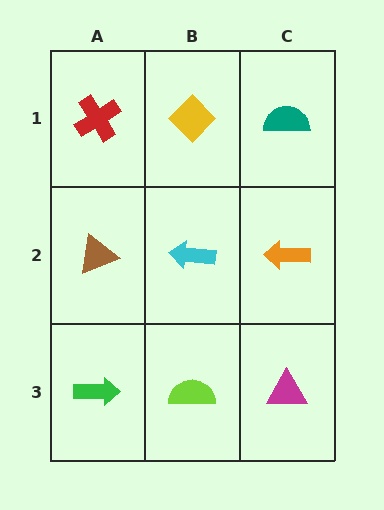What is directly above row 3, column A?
A brown triangle.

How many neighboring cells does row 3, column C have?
2.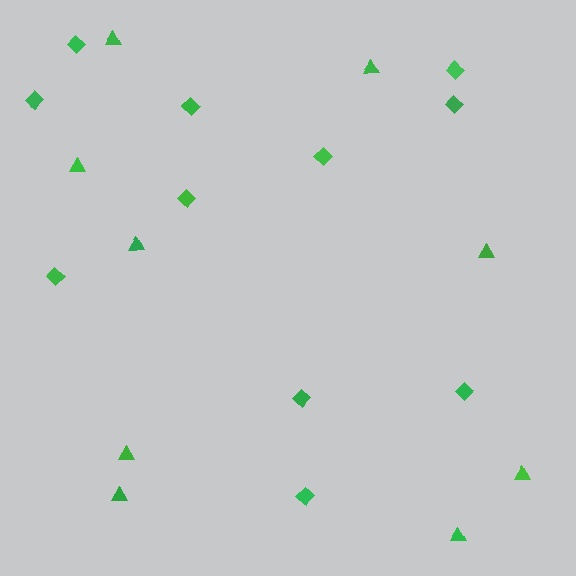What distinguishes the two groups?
There are 2 groups: one group of diamonds (11) and one group of triangles (9).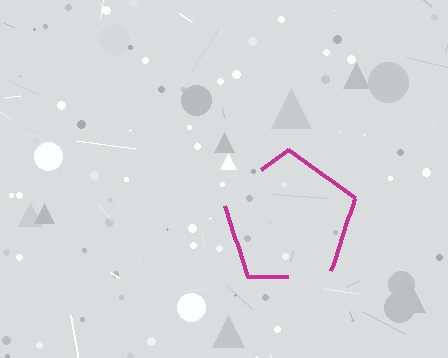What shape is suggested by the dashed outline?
The dashed outline suggests a pentagon.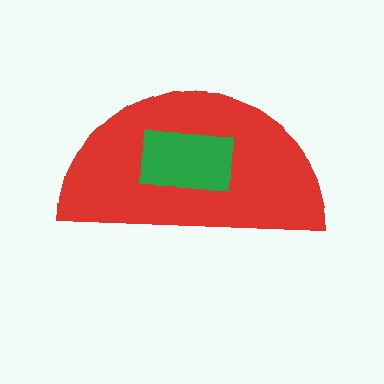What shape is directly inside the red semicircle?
The green rectangle.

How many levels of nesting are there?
2.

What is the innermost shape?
The green rectangle.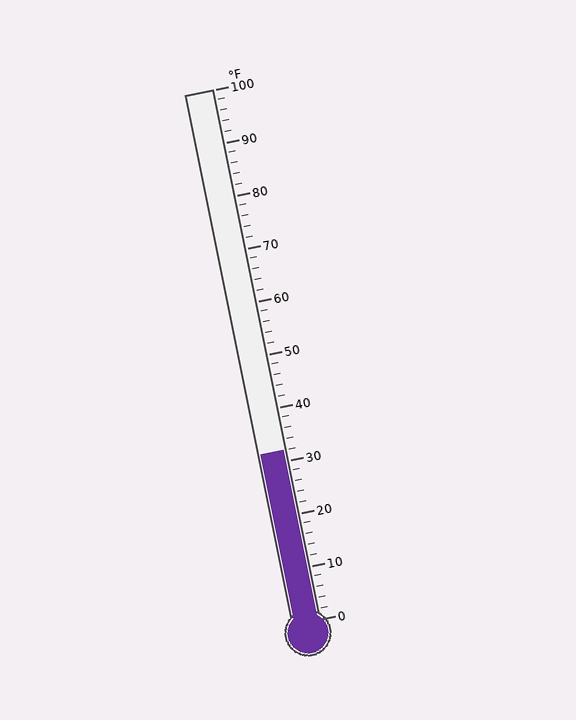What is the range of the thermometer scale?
The thermometer scale ranges from 0°F to 100°F.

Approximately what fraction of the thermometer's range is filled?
The thermometer is filled to approximately 30% of its range.